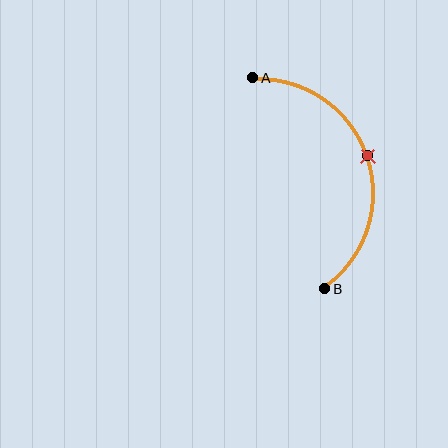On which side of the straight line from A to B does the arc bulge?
The arc bulges to the right of the straight line connecting A and B.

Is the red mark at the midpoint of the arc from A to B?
Yes. The red mark lies on the arc at equal arc-length from both A and B — it is the arc midpoint.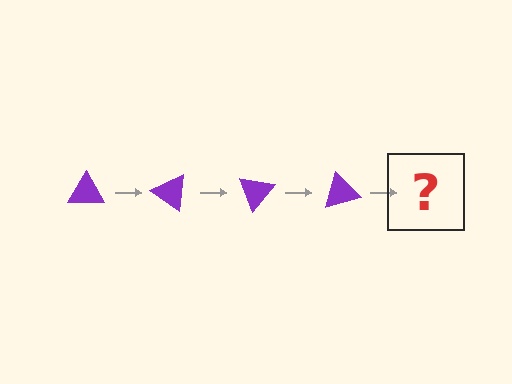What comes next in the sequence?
The next element should be a purple triangle rotated 140 degrees.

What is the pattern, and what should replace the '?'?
The pattern is that the triangle rotates 35 degrees each step. The '?' should be a purple triangle rotated 140 degrees.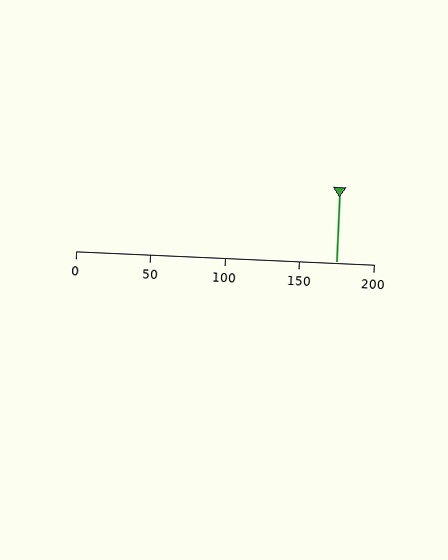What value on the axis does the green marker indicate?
The marker indicates approximately 175.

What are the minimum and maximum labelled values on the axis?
The axis runs from 0 to 200.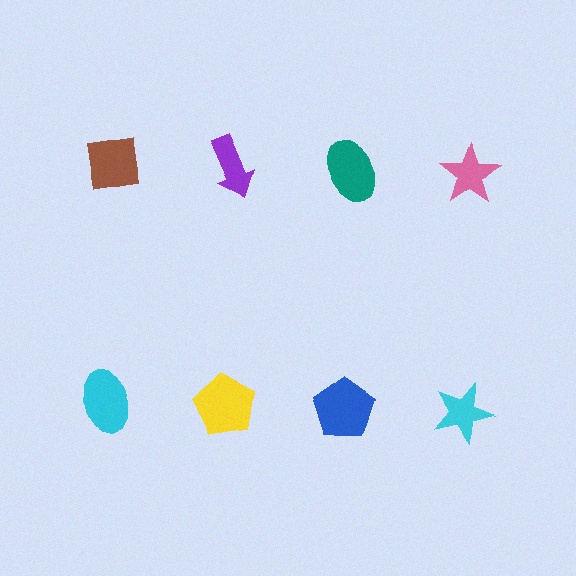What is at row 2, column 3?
A blue pentagon.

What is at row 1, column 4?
A pink star.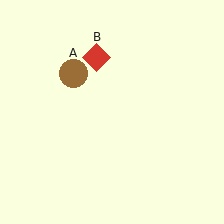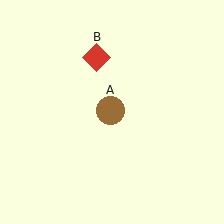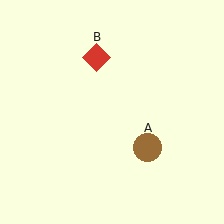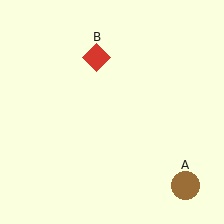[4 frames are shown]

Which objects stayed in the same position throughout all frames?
Red diamond (object B) remained stationary.